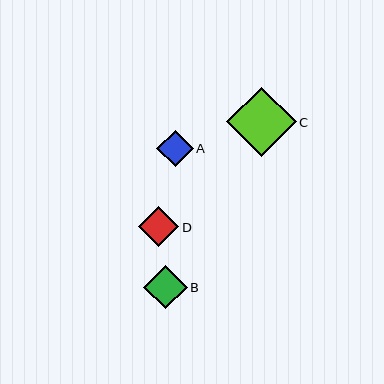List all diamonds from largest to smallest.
From largest to smallest: C, B, D, A.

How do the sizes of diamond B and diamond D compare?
Diamond B and diamond D are approximately the same size.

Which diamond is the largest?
Diamond C is the largest with a size of approximately 69 pixels.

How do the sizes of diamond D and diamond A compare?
Diamond D and diamond A are approximately the same size.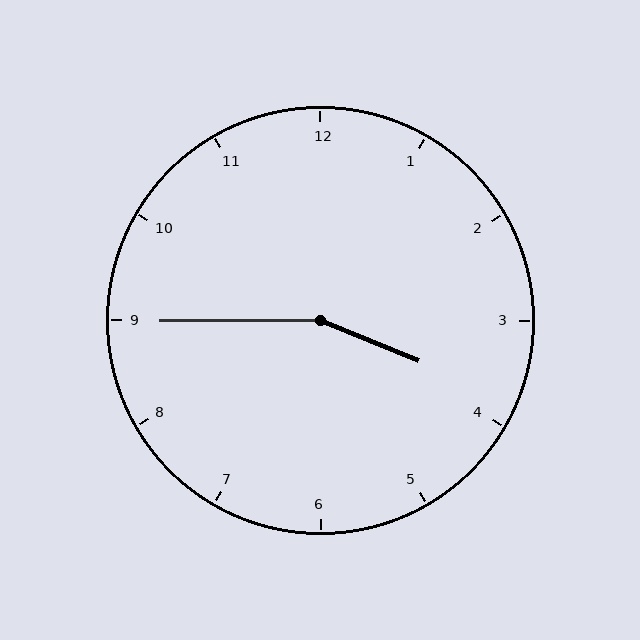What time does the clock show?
3:45.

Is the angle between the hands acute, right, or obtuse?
It is obtuse.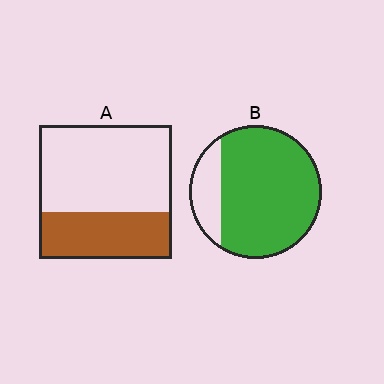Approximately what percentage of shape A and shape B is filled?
A is approximately 35% and B is approximately 80%.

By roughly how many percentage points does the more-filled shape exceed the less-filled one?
By roughly 45 percentage points (B over A).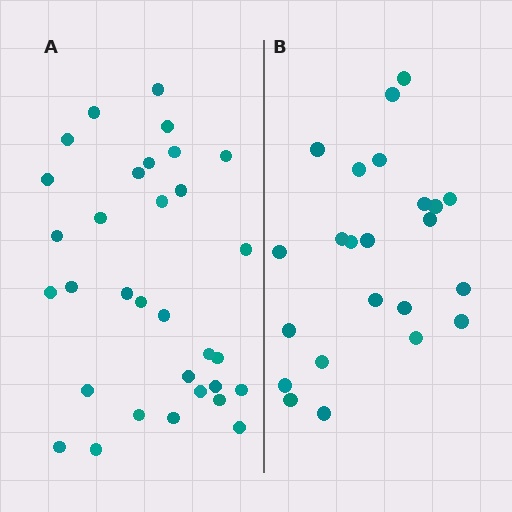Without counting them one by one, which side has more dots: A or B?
Region A (the left region) has more dots.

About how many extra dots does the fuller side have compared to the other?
Region A has roughly 8 or so more dots than region B.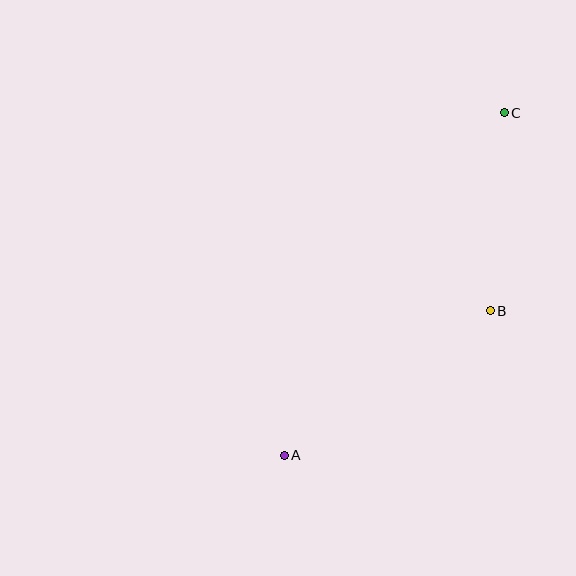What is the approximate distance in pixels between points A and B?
The distance between A and B is approximately 251 pixels.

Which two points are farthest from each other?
Points A and C are farthest from each other.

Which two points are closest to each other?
Points B and C are closest to each other.